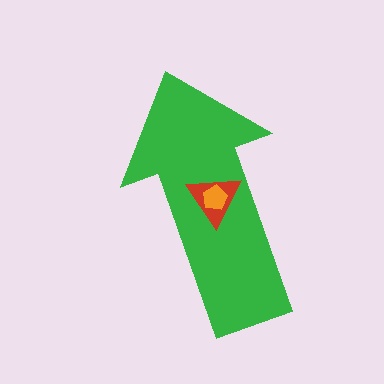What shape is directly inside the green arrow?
The red triangle.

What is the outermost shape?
The green arrow.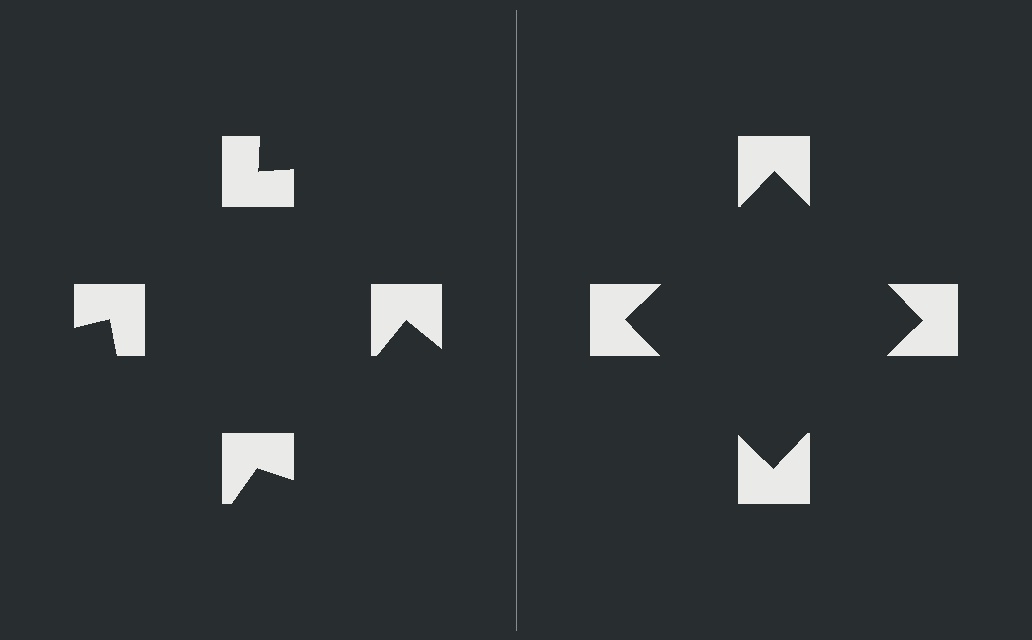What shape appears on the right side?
An illusory square.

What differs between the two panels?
The notched squares are positioned identically on both sides; only the wedge orientations differ. On the right they align to a square; on the left they are misaligned.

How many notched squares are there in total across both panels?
8 — 4 on each side.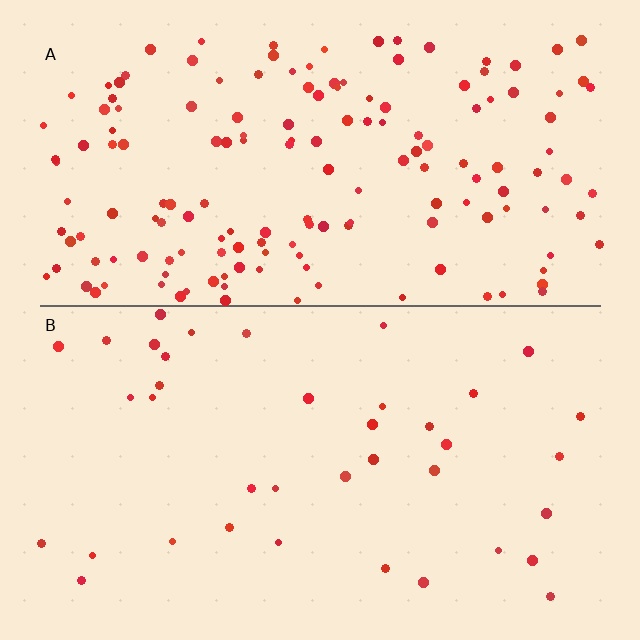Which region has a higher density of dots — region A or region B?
A (the top).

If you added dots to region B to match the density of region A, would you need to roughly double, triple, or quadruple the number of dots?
Approximately quadruple.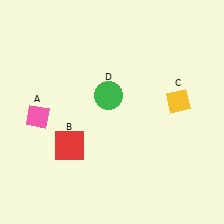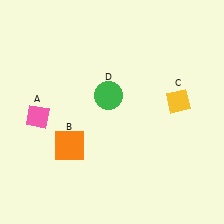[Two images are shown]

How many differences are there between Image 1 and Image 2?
There is 1 difference between the two images.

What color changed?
The square (B) changed from red in Image 1 to orange in Image 2.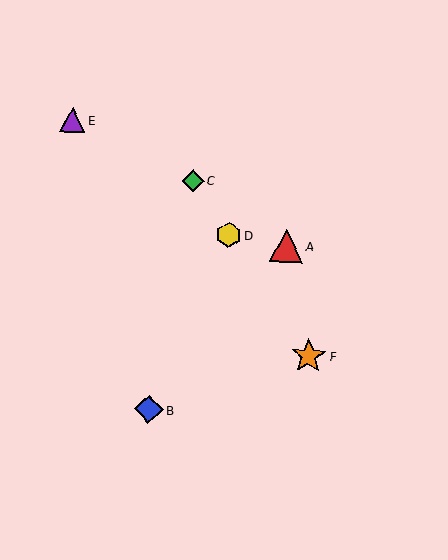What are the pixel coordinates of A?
Object A is at (286, 246).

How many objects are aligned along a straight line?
3 objects (C, D, F) are aligned along a straight line.